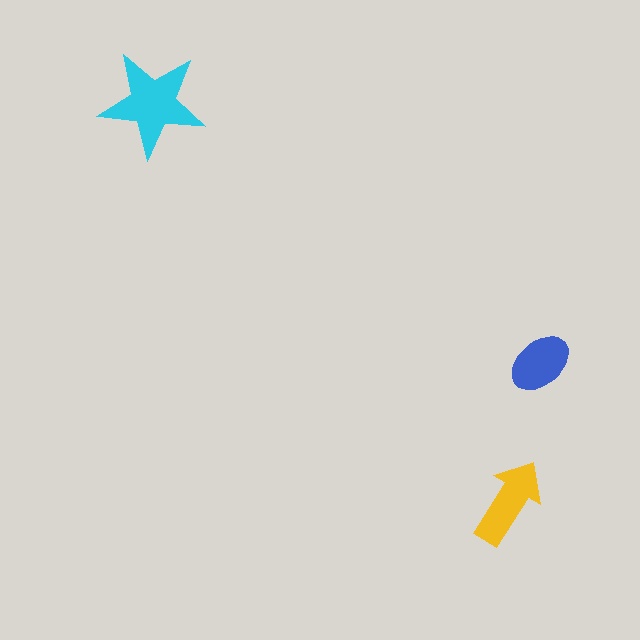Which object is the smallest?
The blue ellipse.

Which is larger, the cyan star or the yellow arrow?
The cyan star.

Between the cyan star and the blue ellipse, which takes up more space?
The cyan star.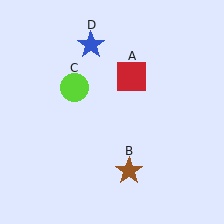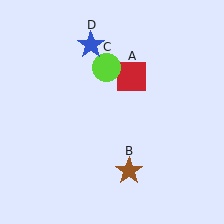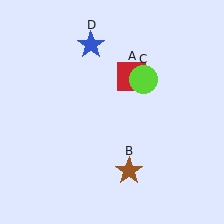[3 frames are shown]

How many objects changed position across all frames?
1 object changed position: lime circle (object C).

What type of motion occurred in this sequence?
The lime circle (object C) rotated clockwise around the center of the scene.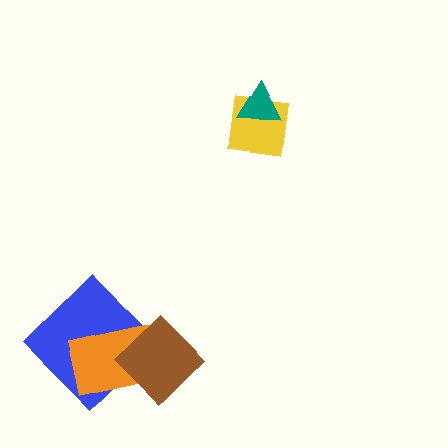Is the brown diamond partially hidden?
No, no other shape covers it.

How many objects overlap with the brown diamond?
2 objects overlap with the brown diamond.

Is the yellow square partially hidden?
Yes, it is partially covered by another shape.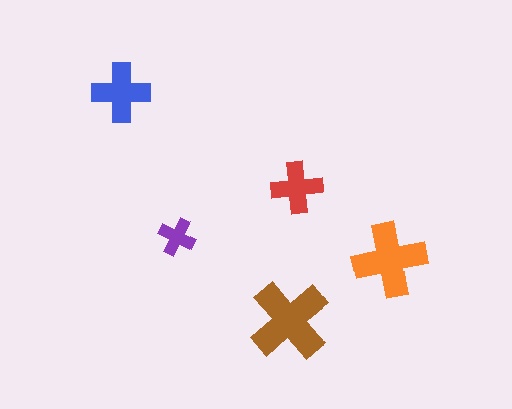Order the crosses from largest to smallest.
the brown one, the orange one, the blue one, the red one, the purple one.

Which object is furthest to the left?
The blue cross is leftmost.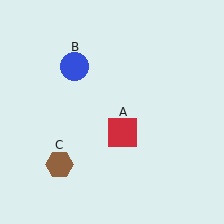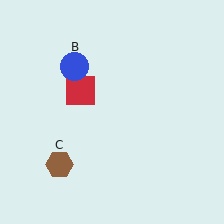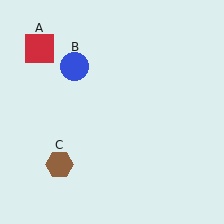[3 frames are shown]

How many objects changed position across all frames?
1 object changed position: red square (object A).